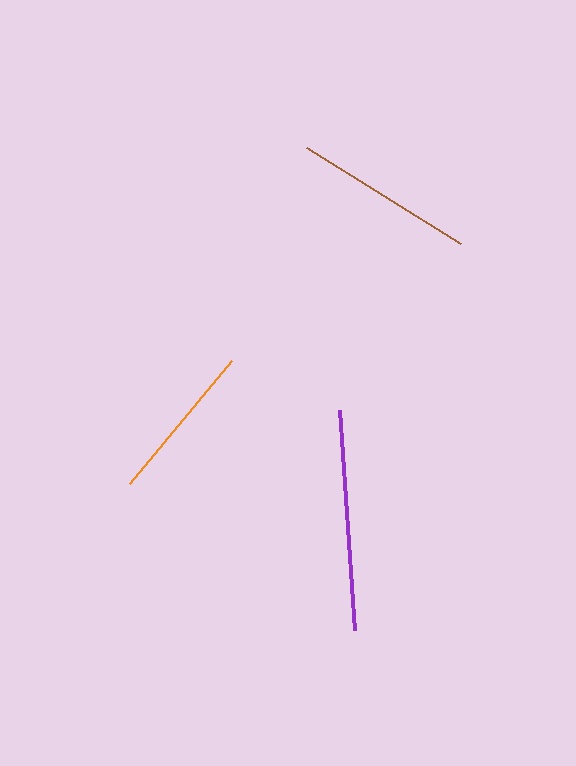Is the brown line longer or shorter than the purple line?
The purple line is longer than the brown line.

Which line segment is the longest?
The purple line is the longest at approximately 220 pixels.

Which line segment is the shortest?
The orange line is the shortest at approximately 160 pixels.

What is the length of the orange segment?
The orange segment is approximately 160 pixels long.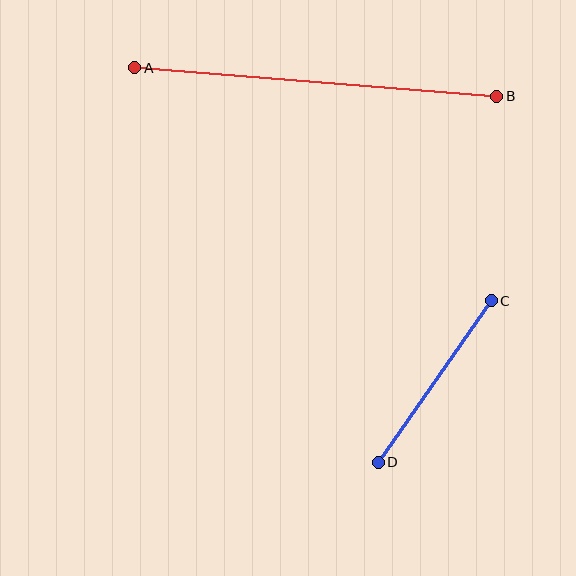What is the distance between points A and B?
The distance is approximately 363 pixels.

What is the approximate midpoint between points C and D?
The midpoint is at approximately (435, 382) pixels.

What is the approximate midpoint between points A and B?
The midpoint is at approximately (316, 82) pixels.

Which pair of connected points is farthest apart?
Points A and B are farthest apart.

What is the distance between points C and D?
The distance is approximately 197 pixels.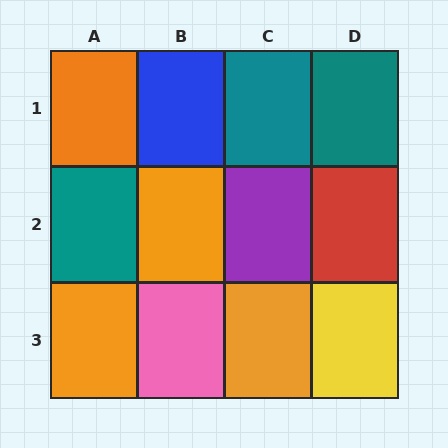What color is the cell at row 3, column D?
Yellow.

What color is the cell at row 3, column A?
Orange.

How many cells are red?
1 cell is red.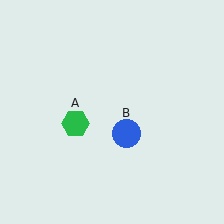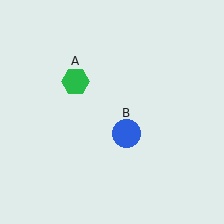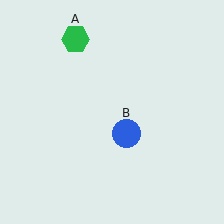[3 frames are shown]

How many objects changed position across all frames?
1 object changed position: green hexagon (object A).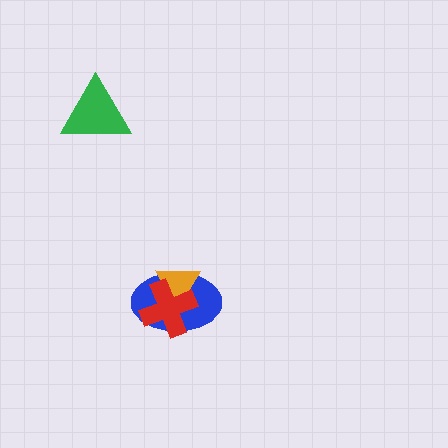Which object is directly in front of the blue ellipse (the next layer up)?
The orange triangle is directly in front of the blue ellipse.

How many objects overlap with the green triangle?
0 objects overlap with the green triangle.